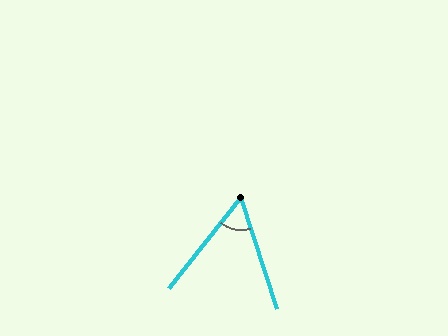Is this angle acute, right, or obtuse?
It is acute.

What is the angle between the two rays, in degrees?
Approximately 57 degrees.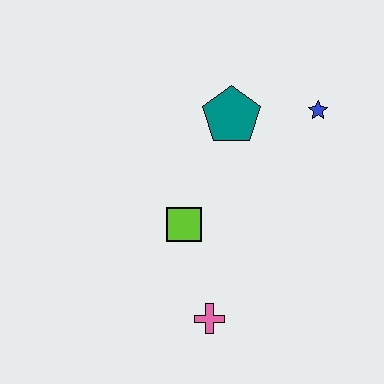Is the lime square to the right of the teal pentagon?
No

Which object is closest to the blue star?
The teal pentagon is closest to the blue star.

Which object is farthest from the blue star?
The pink cross is farthest from the blue star.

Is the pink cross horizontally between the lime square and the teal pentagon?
Yes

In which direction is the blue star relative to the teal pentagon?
The blue star is to the right of the teal pentagon.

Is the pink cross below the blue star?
Yes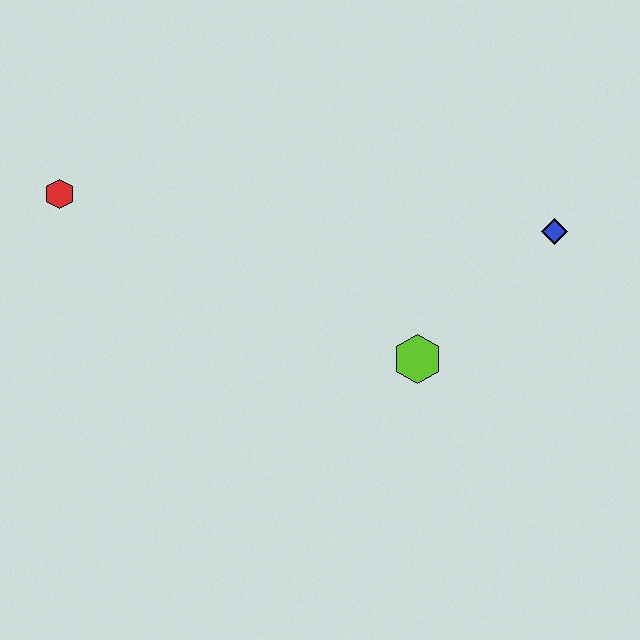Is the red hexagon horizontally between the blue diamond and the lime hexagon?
No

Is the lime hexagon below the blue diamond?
Yes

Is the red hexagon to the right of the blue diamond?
No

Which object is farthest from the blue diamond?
The red hexagon is farthest from the blue diamond.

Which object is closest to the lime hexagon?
The blue diamond is closest to the lime hexagon.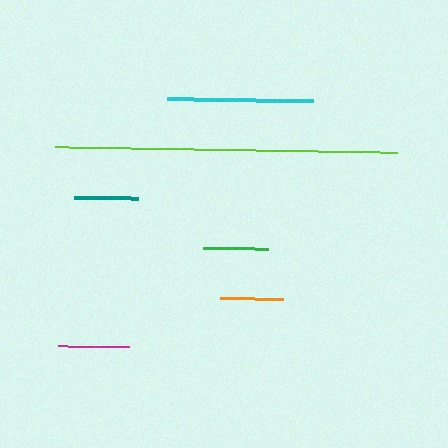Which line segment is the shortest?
The orange line is the shortest at approximately 63 pixels.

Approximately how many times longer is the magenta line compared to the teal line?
The magenta line is approximately 1.1 times the length of the teal line.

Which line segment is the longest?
The lime line is the longest at approximately 342 pixels.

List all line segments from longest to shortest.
From longest to shortest: lime, cyan, magenta, green, teal, orange.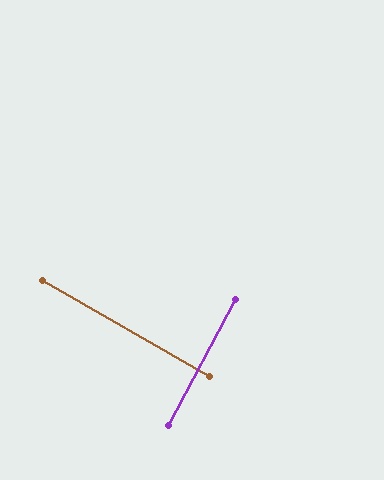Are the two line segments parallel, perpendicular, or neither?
Perpendicular — they meet at approximately 88°.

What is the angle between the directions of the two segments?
Approximately 88 degrees.